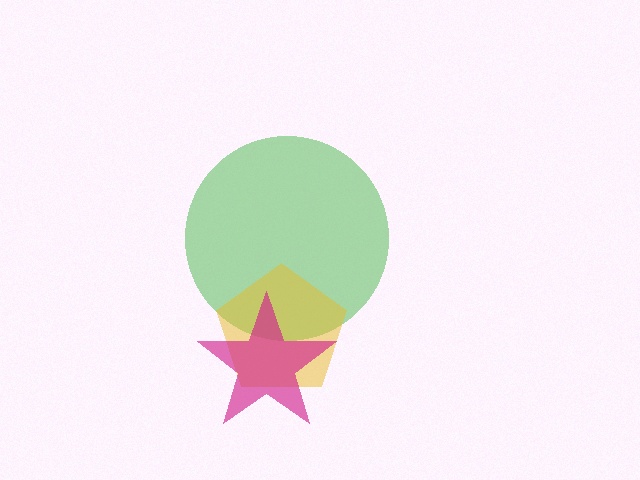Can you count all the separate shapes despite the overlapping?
Yes, there are 3 separate shapes.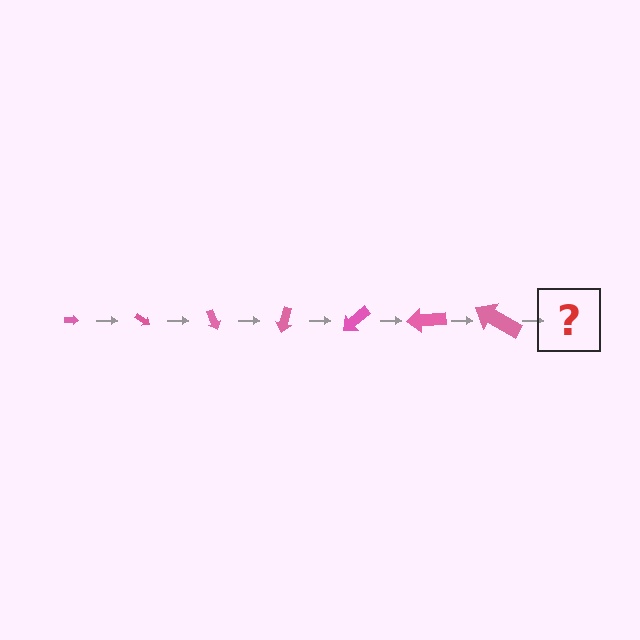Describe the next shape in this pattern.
It should be an arrow, larger than the previous one and rotated 245 degrees from the start.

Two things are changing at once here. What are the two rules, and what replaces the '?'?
The two rules are that the arrow grows larger each step and it rotates 35 degrees each step. The '?' should be an arrow, larger than the previous one and rotated 245 degrees from the start.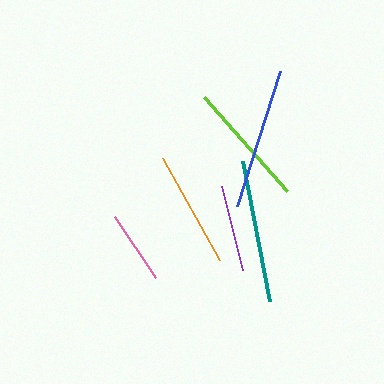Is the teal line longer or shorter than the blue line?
The teal line is longer than the blue line.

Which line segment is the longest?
The teal line is the longest at approximately 142 pixels.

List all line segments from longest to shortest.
From longest to shortest: teal, blue, lime, orange, purple, pink.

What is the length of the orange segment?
The orange segment is approximately 117 pixels long.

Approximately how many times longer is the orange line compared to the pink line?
The orange line is approximately 1.6 times the length of the pink line.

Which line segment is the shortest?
The pink line is the shortest at approximately 73 pixels.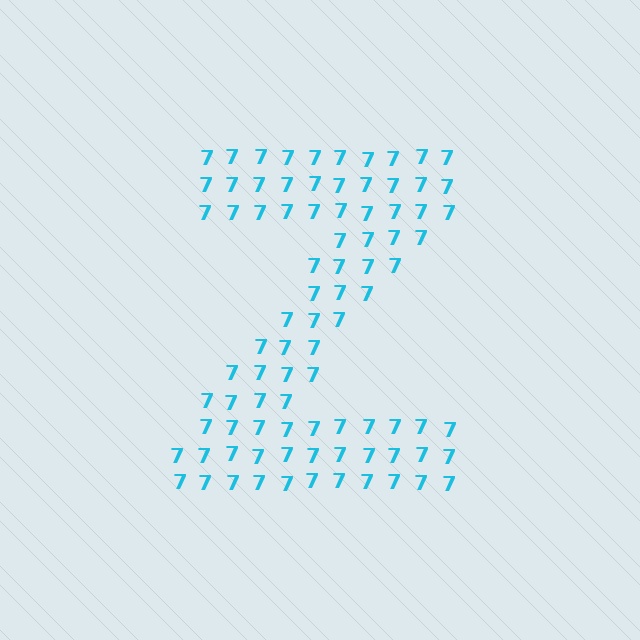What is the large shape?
The large shape is the letter Z.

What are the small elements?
The small elements are digit 7's.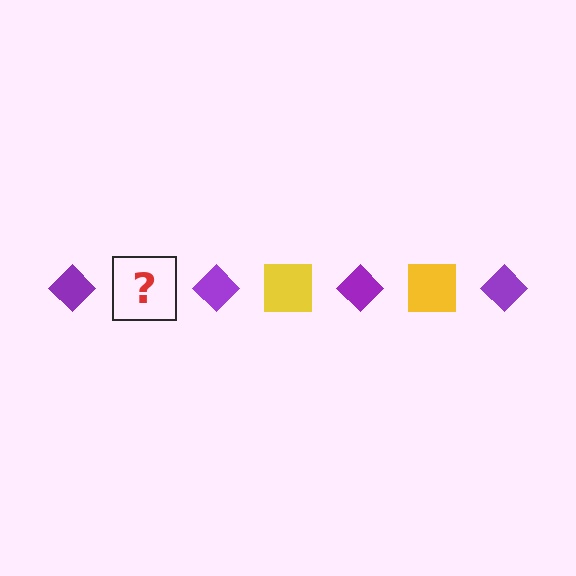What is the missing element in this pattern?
The missing element is a yellow square.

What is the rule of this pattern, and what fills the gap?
The rule is that the pattern alternates between purple diamond and yellow square. The gap should be filled with a yellow square.